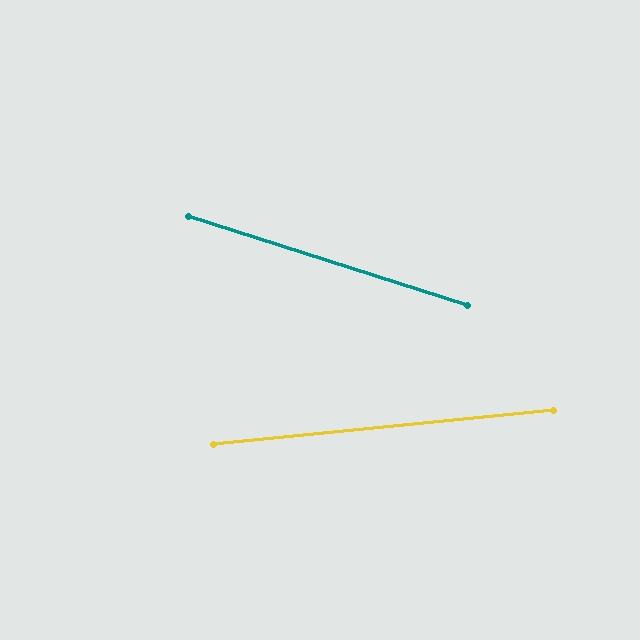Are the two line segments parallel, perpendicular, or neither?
Neither parallel nor perpendicular — they differ by about 23°.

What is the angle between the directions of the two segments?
Approximately 23 degrees.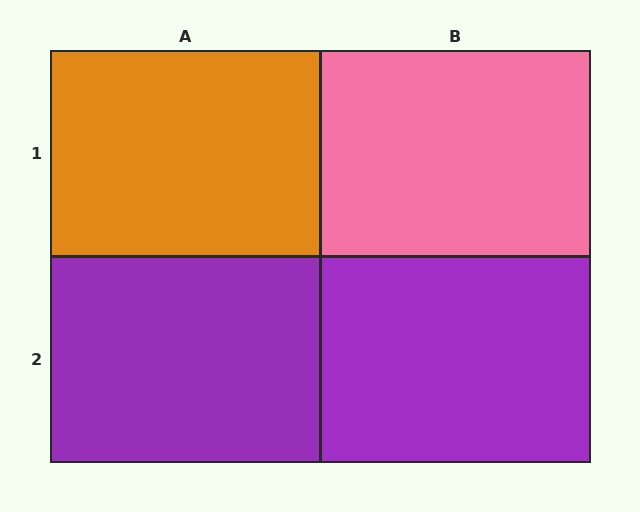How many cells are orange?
1 cell is orange.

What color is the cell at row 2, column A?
Purple.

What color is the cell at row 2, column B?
Purple.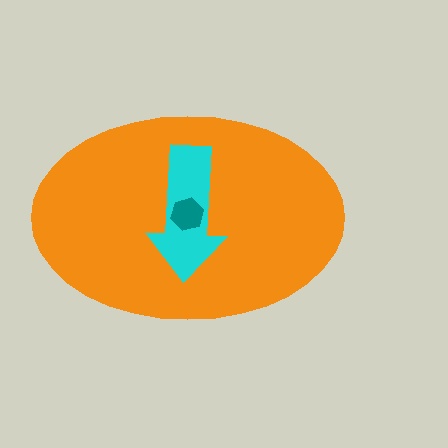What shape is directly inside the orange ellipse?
The cyan arrow.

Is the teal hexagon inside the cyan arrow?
Yes.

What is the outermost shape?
The orange ellipse.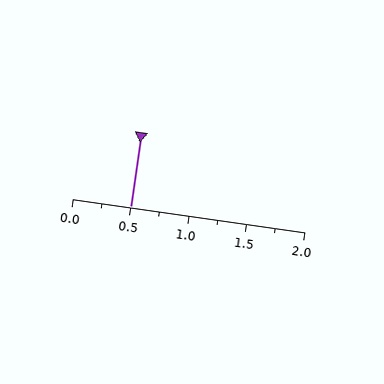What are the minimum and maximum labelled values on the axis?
The axis runs from 0.0 to 2.0.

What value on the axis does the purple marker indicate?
The marker indicates approximately 0.5.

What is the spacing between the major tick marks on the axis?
The major ticks are spaced 0.5 apart.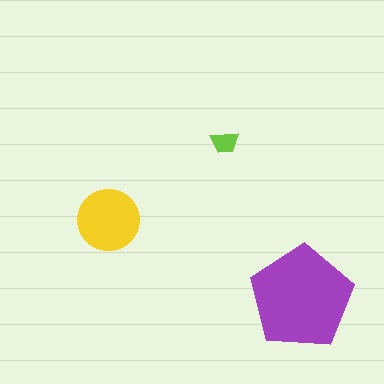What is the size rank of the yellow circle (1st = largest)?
2nd.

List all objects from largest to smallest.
The purple pentagon, the yellow circle, the lime trapezoid.